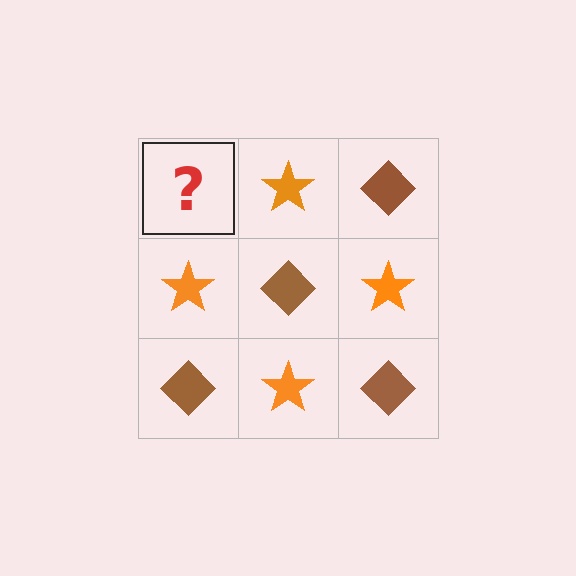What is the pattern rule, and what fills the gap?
The rule is that it alternates brown diamond and orange star in a checkerboard pattern. The gap should be filled with a brown diamond.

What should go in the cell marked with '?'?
The missing cell should contain a brown diamond.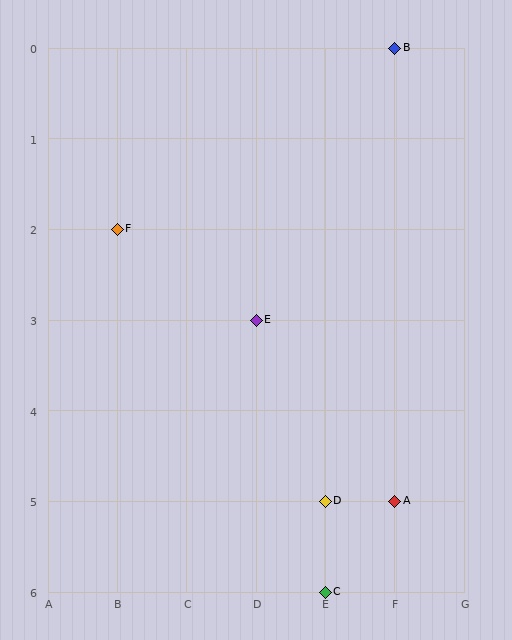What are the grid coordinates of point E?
Point E is at grid coordinates (D, 3).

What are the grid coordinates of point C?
Point C is at grid coordinates (E, 6).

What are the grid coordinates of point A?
Point A is at grid coordinates (F, 5).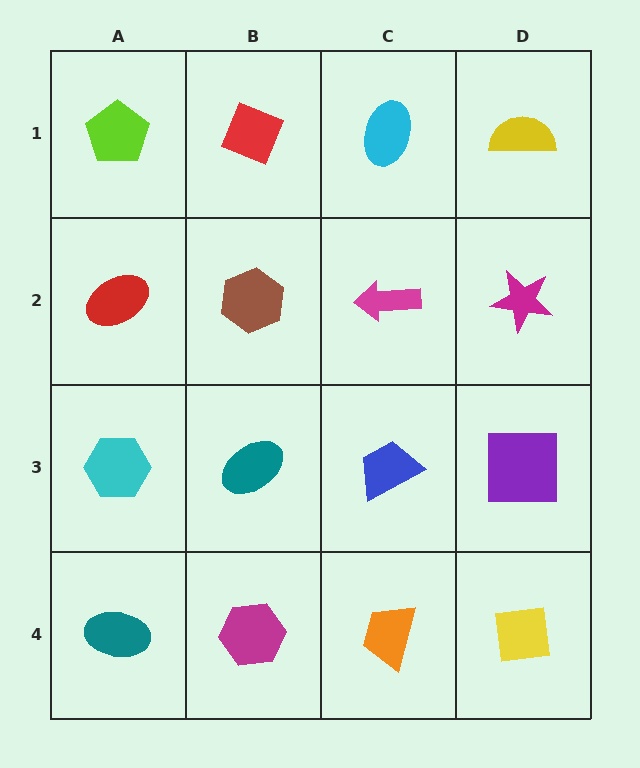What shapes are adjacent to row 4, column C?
A blue trapezoid (row 3, column C), a magenta hexagon (row 4, column B), a yellow square (row 4, column D).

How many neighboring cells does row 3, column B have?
4.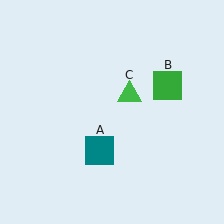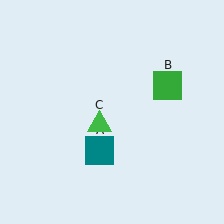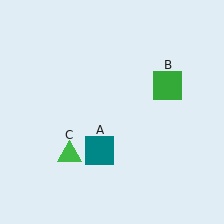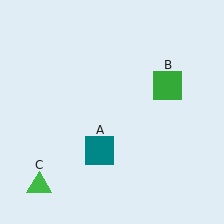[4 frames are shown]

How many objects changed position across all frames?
1 object changed position: green triangle (object C).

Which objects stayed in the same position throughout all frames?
Teal square (object A) and green square (object B) remained stationary.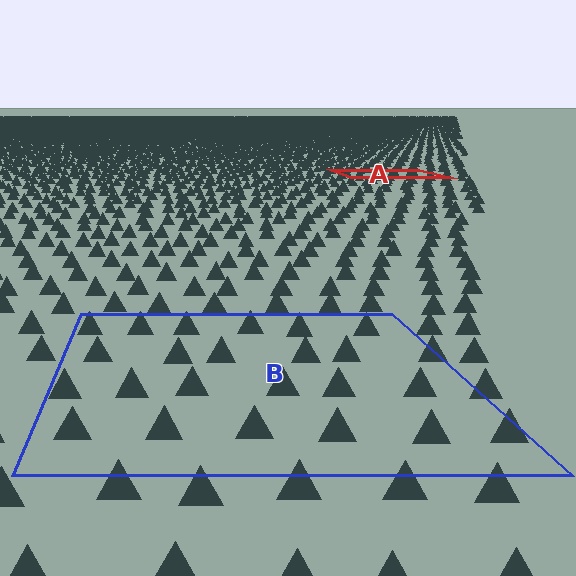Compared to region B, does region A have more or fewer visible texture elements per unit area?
Region A has more texture elements per unit area — they are packed more densely because it is farther away.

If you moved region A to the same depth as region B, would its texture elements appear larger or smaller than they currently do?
They would appear larger. At a closer depth, the same texture elements are projected at a bigger on-screen size.